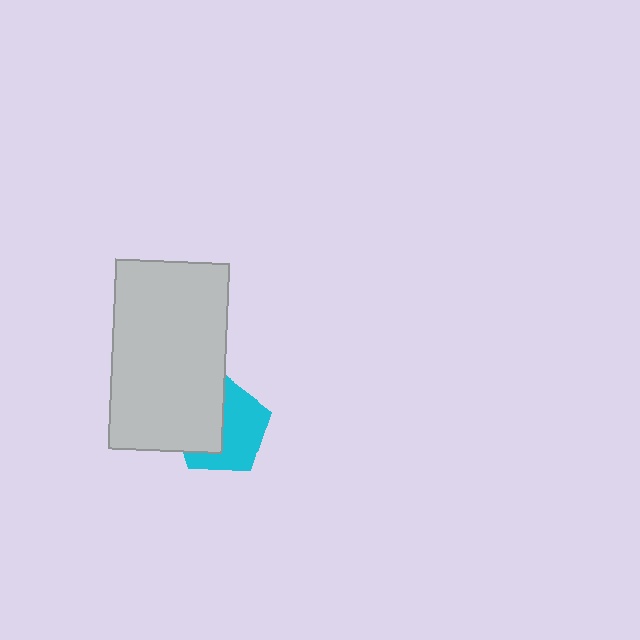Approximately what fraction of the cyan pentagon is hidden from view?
Roughly 45% of the cyan pentagon is hidden behind the light gray rectangle.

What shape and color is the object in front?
The object in front is a light gray rectangle.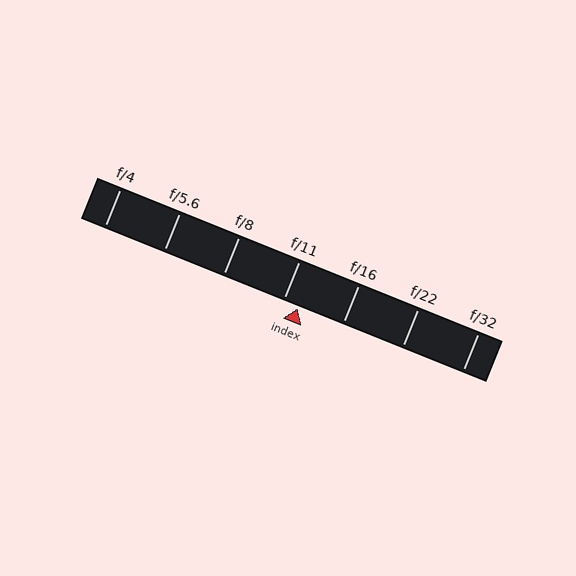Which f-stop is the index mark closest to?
The index mark is closest to f/11.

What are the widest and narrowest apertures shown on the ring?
The widest aperture shown is f/4 and the narrowest is f/32.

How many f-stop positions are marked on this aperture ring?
There are 7 f-stop positions marked.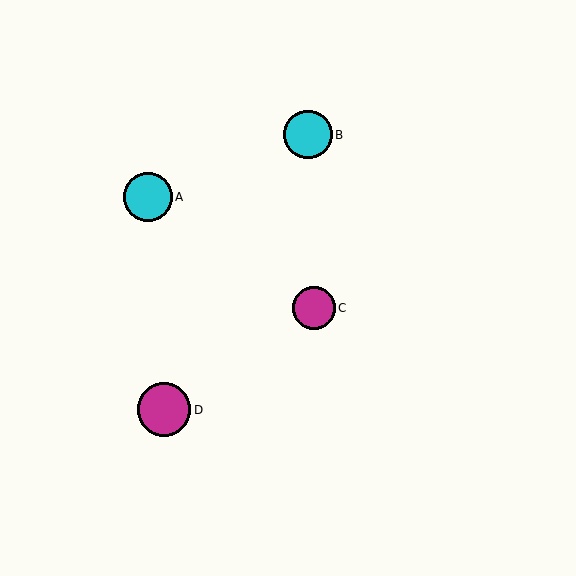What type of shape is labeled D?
Shape D is a magenta circle.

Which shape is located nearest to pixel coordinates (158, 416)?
The magenta circle (labeled D) at (164, 410) is nearest to that location.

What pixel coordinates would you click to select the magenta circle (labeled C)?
Click at (314, 308) to select the magenta circle C.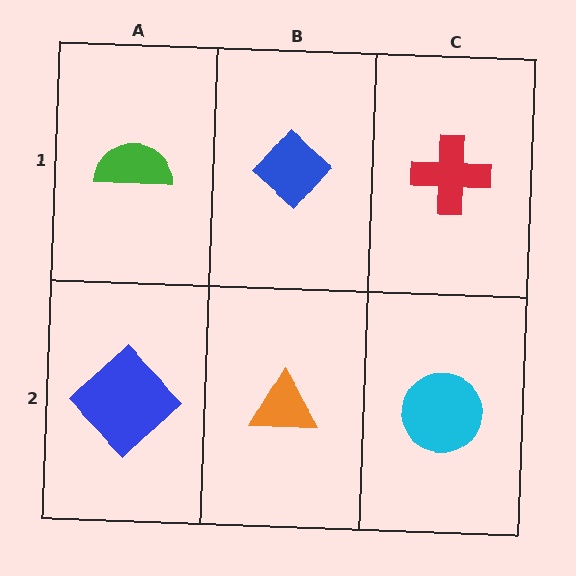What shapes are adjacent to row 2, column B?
A blue diamond (row 1, column B), a blue diamond (row 2, column A), a cyan circle (row 2, column C).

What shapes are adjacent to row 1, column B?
An orange triangle (row 2, column B), a green semicircle (row 1, column A), a red cross (row 1, column C).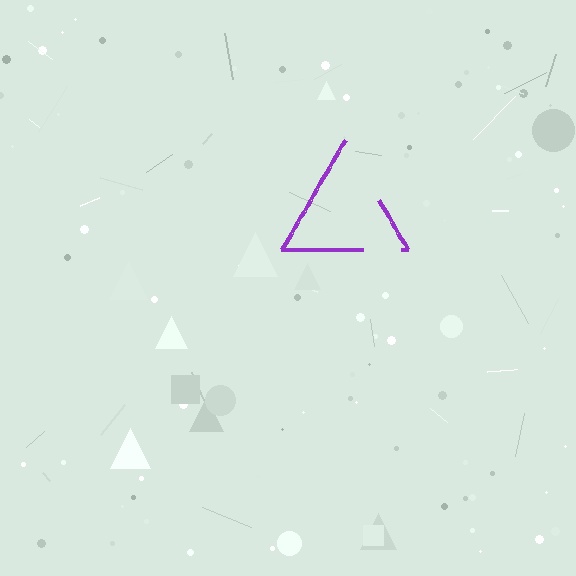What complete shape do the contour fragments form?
The contour fragments form a triangle.